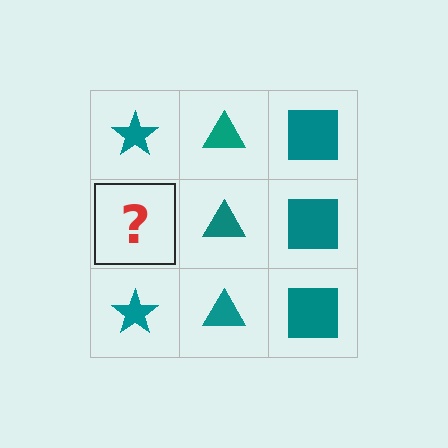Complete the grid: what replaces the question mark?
The question mark should be replaced with a teal star.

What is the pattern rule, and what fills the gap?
The rule is that each column has a consistent shape. The gap should be filled with a teal star.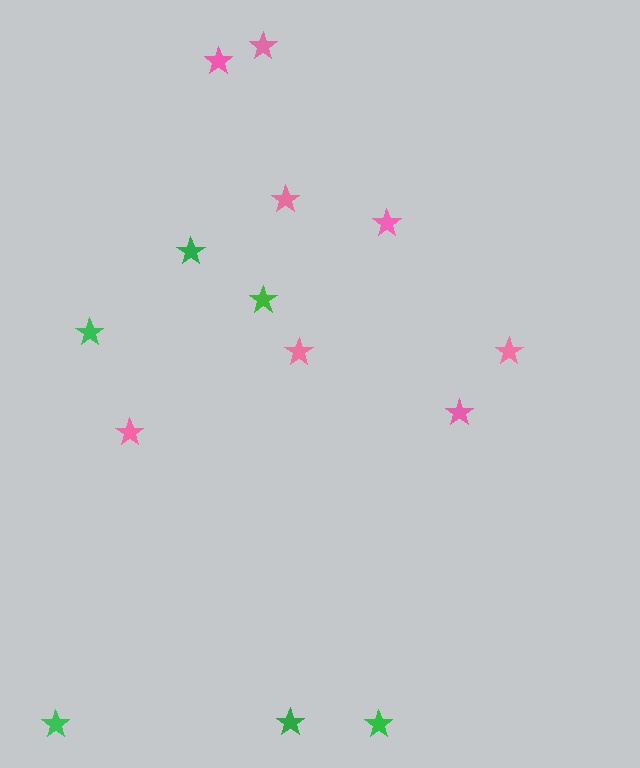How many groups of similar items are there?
There are 2 groups: one group of pink stars (8) and one group of green stars (6).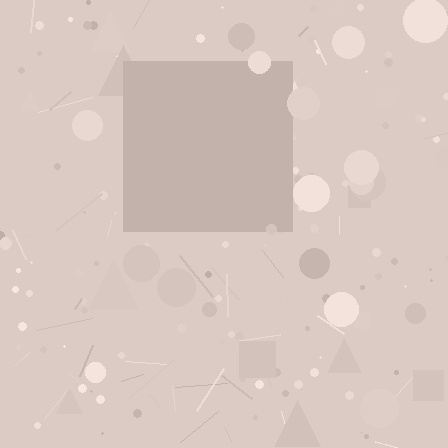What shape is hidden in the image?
A square is hidden in the image.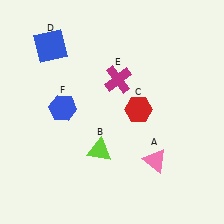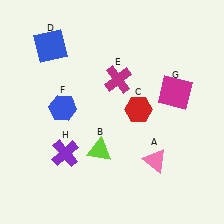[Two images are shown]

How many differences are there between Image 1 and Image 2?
There are 2 differences between the two images.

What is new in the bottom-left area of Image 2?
A purple cross (H) was added in the bottom-left area of Image 2.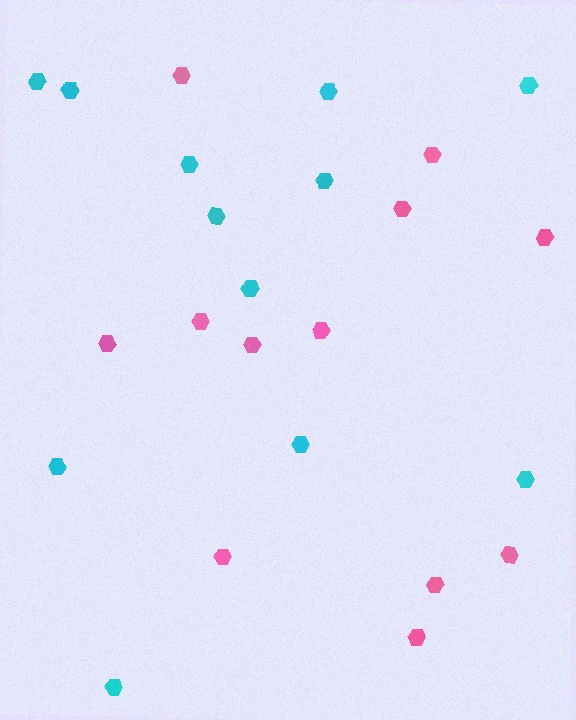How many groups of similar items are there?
There are 2 groups: one group of pink hexagons (12) and one group of cyan hexagons (12).